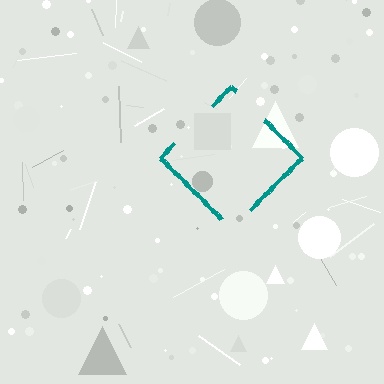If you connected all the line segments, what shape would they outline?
They would outline a diamond.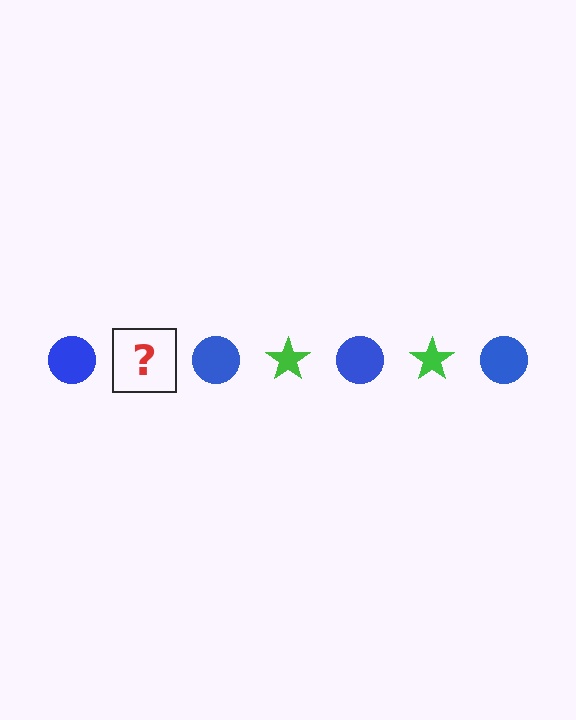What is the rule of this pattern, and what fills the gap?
The rule is that the pattern alternates between blue circle and green star. The gap should be filled with a green star.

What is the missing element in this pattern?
The missing element is a green star.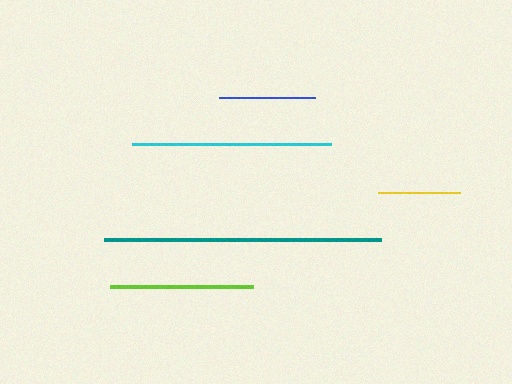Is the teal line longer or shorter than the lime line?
The teal line is longer than the lime line.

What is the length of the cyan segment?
The cyan segment is approximately 198 pixels long.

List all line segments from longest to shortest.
From longest to shortest: teal, cyan, lime, blue, yellow.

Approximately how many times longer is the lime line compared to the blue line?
The lime line is approximately 1.5 times the length of the blue line.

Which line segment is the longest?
The teal line is the longest at approximately 277 pixels.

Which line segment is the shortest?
The yellow line is the shortest at approximately 82 pixels.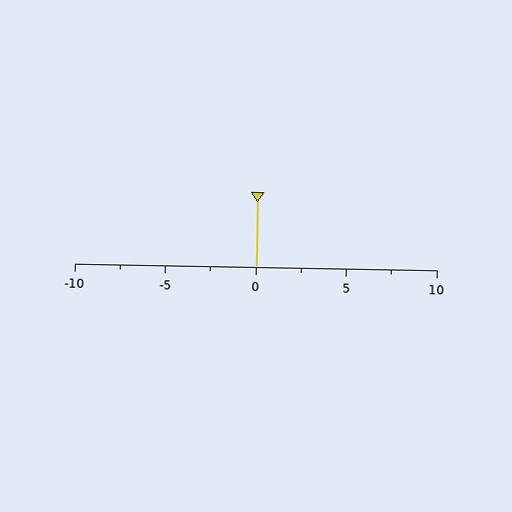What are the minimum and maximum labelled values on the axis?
The axis runs from -10 to 10.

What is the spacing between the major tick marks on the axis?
The major ticks are spaced 5 apart.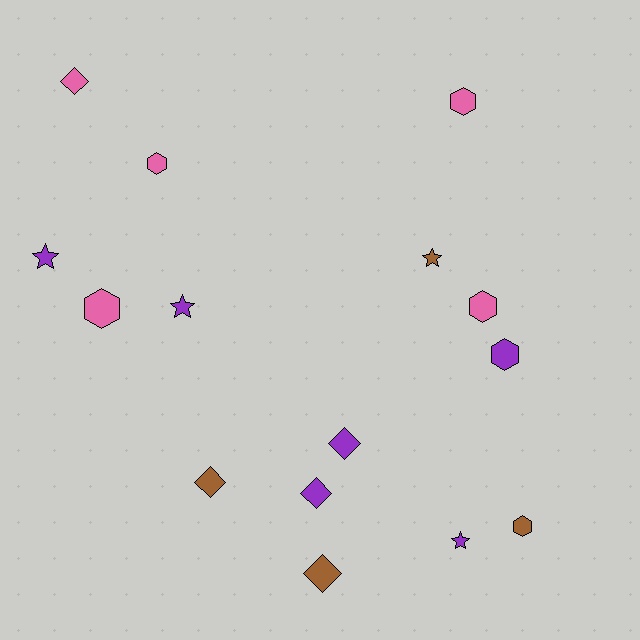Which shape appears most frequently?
Hexagon, with 6 objects.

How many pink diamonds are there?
There is 1 pink diamond.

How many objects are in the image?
There are 15 objects.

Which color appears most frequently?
Purple, with 6 objects.